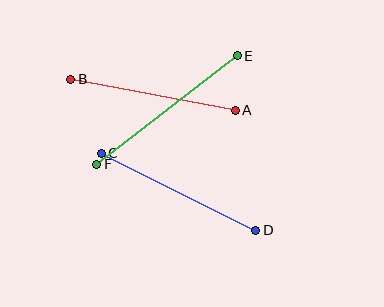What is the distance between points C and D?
The distance is approximately 172 pixels.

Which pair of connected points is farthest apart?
Points E and F are farthest apart.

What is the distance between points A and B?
The distance is approximately 167 pixels.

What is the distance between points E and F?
The distance is approximately 177 pixels.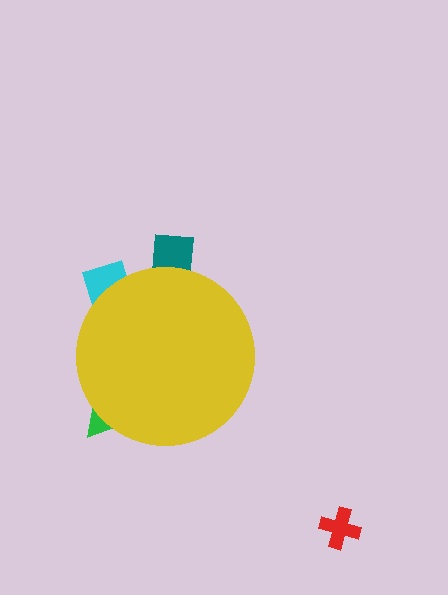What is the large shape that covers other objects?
A yellow circle.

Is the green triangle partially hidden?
Yes, the green triangle is partially hidden behind the yellow circle.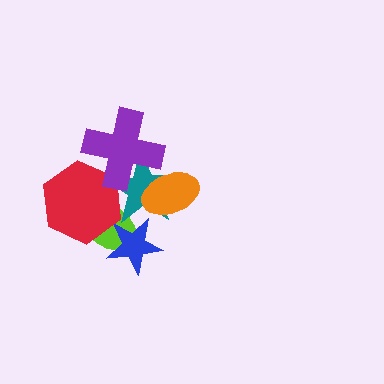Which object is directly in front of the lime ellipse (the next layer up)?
The teal star is directly in front of the lime ellipse.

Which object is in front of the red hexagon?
The purple cross is in front of the red hexagon.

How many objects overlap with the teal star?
5 objects overlap with the teal star.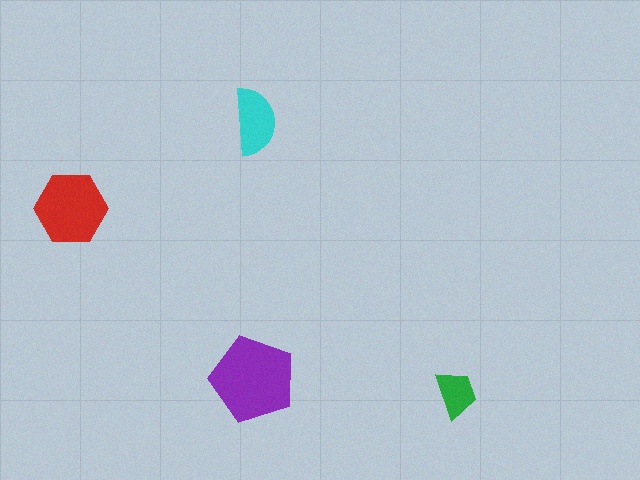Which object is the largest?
The purple pentagon.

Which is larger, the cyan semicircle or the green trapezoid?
The cyan semicircle.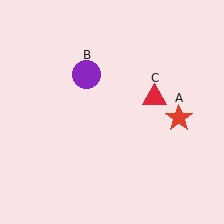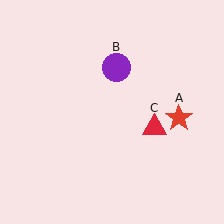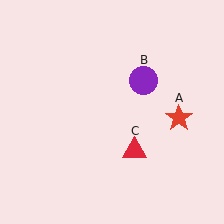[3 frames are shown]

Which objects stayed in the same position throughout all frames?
Red star (object A) remained stationary.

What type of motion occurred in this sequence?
The purple circle (object B), red triangle (object C) rotated clockwise around the center of the scene.